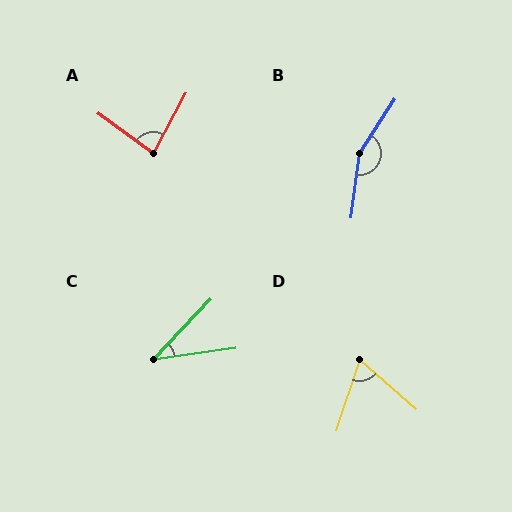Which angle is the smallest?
C, at approximately 38 degrees.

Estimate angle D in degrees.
Approximately 67 degrees.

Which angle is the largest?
B, at approximately 155 degrees.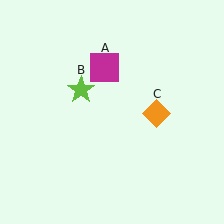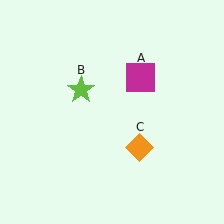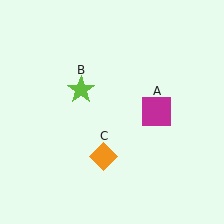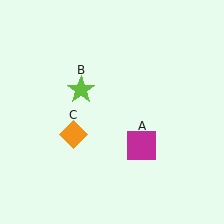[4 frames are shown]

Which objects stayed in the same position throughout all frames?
Lime star (object B) remained stationary.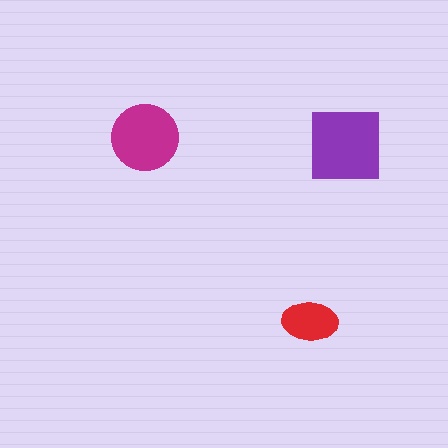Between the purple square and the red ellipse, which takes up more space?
The purple square.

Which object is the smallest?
The red ellipse.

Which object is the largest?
The purple square.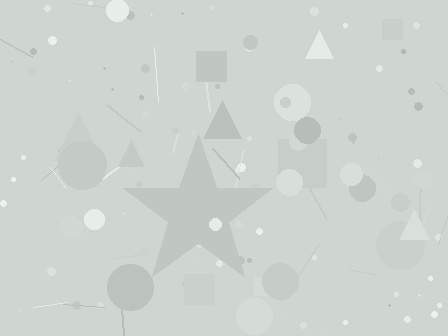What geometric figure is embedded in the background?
A star is embedded in the background.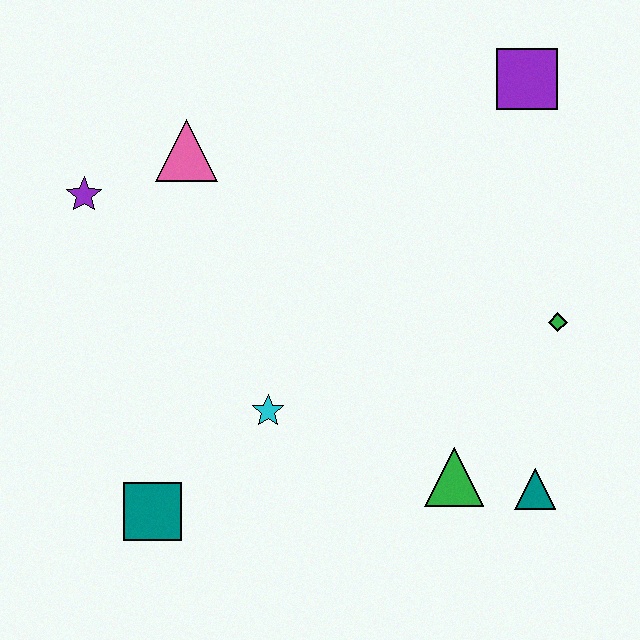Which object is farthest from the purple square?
The teal square is farthest from the purple square.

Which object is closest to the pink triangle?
The purple star is closest to the pink triangle.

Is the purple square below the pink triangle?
No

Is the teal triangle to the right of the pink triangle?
Yes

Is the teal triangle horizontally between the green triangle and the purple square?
No